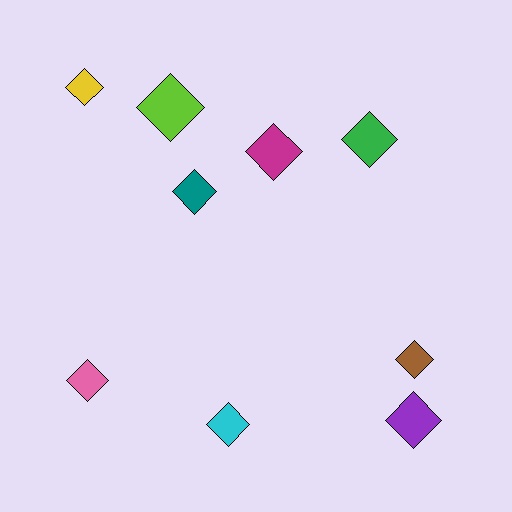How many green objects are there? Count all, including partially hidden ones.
There is 1 green object.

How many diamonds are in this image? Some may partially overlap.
There are 9 diamonds.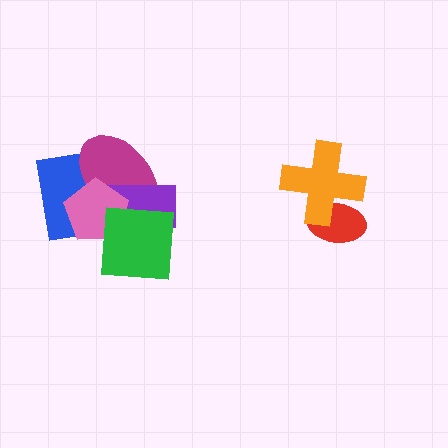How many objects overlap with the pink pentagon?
4 objects overlap with the pink pentagon.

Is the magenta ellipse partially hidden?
Yes, it is partially covered by another shape.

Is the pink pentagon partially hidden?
Yes, it is partially covered by another shape.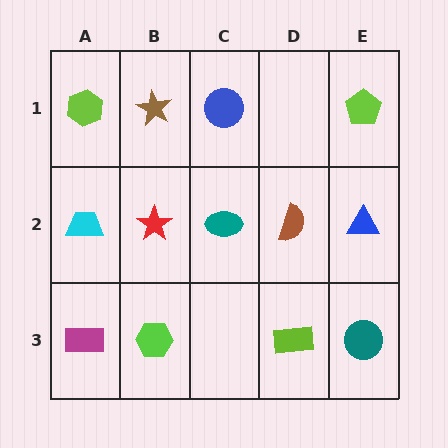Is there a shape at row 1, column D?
No, that cell is empty.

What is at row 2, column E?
A blue triangle.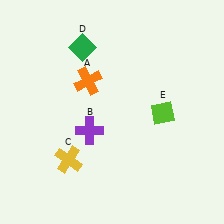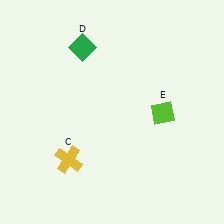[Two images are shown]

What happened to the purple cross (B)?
The purple cross (B) was removed in Image 2. It was in the bottom-left area of Image 1.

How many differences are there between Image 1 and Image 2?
There are 2 differences between the two images.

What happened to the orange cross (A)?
The orange cross (A) was removed in Image 2. It was in the top-left area of Image 1.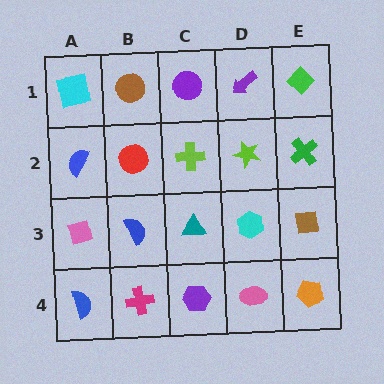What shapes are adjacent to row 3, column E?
A green cross (row 2, column E), an orange pentagon (row 4, column E), a cyan hexagon (row 3, column D).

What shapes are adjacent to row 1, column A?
A blue semicircle (row 2, column A), a brown circle (row 1, column B).